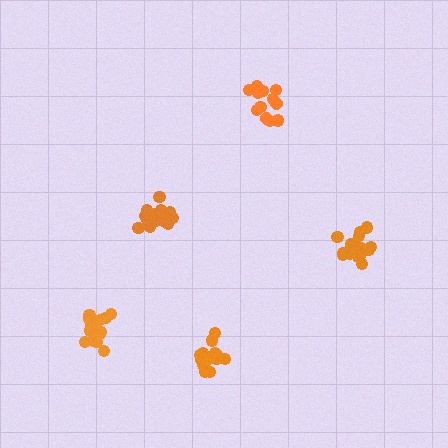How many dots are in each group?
Group 1: 16 dots, Group 2: 13 dots, Group 3: 15 dots, Group 4: 15 dots, Group 5: 18 dots (77 total).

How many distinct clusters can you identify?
There are 5 distinct clusters.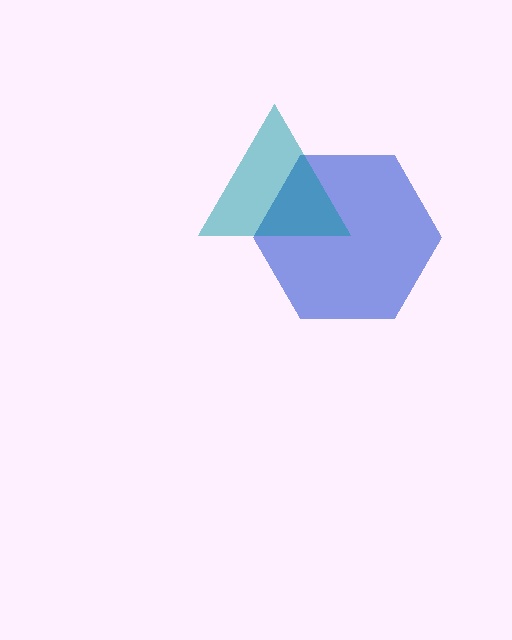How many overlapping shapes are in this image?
There are 2 overlapping shapes in the image.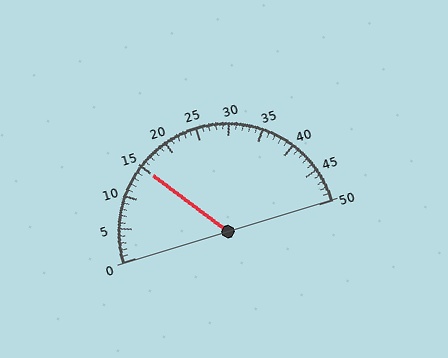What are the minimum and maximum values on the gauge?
The gauge ranges from 0 to 50.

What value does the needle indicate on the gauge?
The needle indicates approximately 15.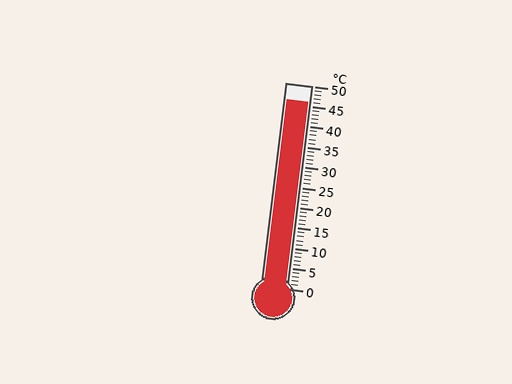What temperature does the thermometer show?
The thermometer shows approximately 46°C.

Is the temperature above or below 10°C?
The temperature is above 10°C.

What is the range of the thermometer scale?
The thermometer scale ranges from 0°C to 50°C.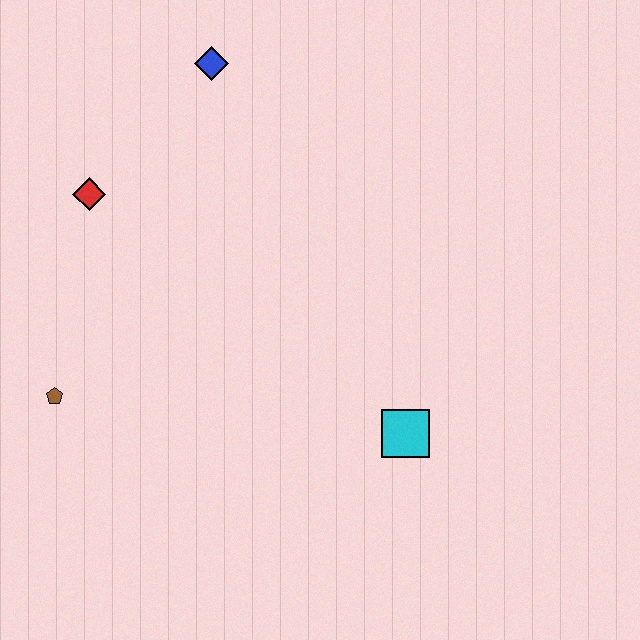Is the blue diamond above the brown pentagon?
Yes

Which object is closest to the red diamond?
The blue diamond is closest to the red diamond.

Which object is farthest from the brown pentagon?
The blue diamond is farthest from the brown pentagon.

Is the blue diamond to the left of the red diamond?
No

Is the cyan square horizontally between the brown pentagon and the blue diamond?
No